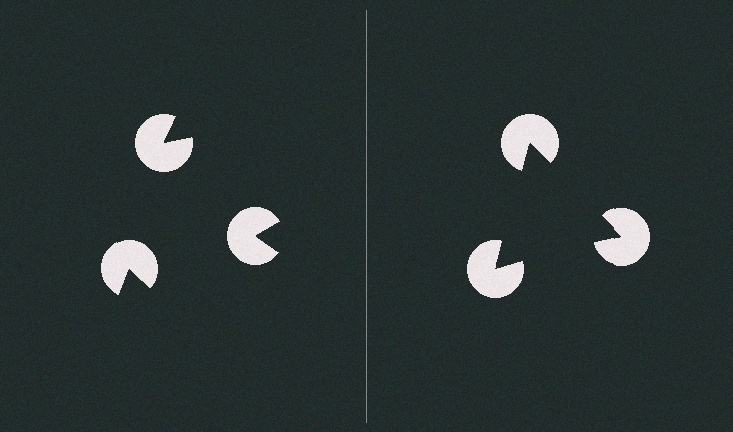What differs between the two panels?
The pac-man discs are positioned identically on both sides; only the wedge orientations differ. On the right they align to a triangle; on the left they are misaligned.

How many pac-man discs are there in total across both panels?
6 — 3 on each side.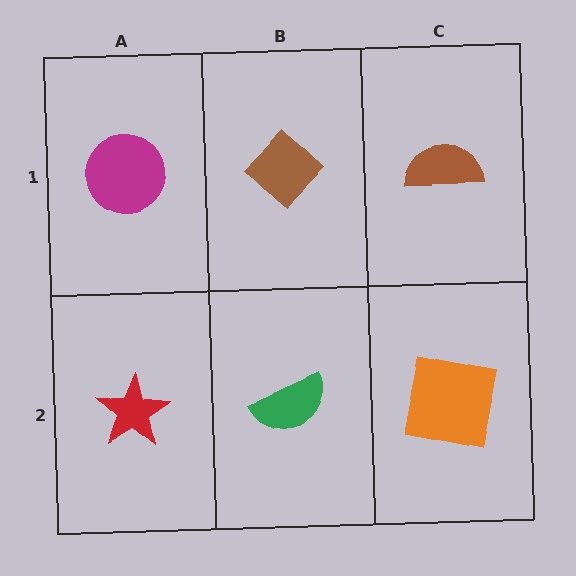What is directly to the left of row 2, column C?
A green semicircle.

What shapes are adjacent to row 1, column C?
An orange square (row 2, column C), a brown diamond (row 1, column B).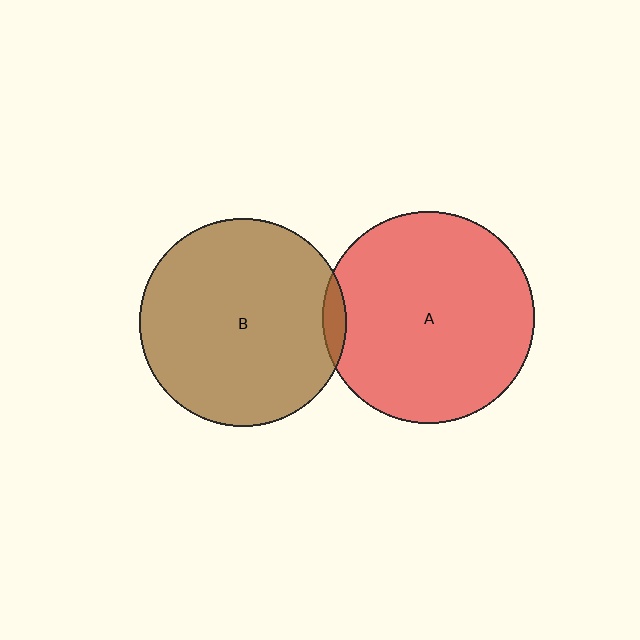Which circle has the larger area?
Circle A (red).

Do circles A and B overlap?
Yes.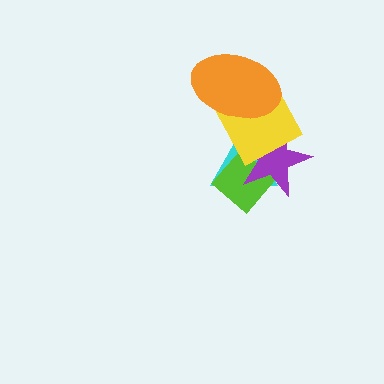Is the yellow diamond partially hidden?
Yes, it is partially covered by another shape.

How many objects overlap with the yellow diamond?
4 objects overlap with the yellow diamond.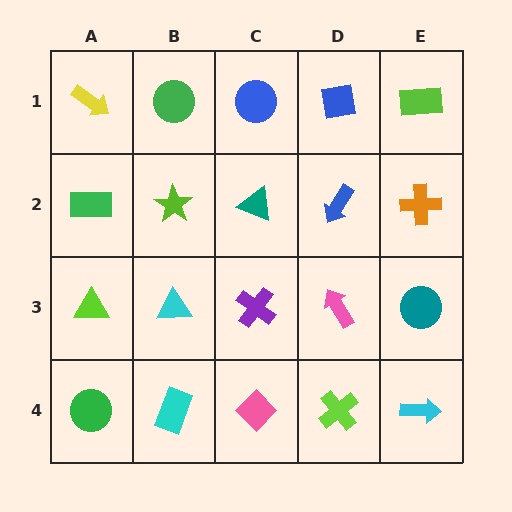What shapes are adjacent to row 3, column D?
A blue arrow (row 2, column D), a lime cross (row 4, column D), a purple cross (row 3, column C), a teal circle (row 3, column E).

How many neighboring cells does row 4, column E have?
2.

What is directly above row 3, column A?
A green rectangle.